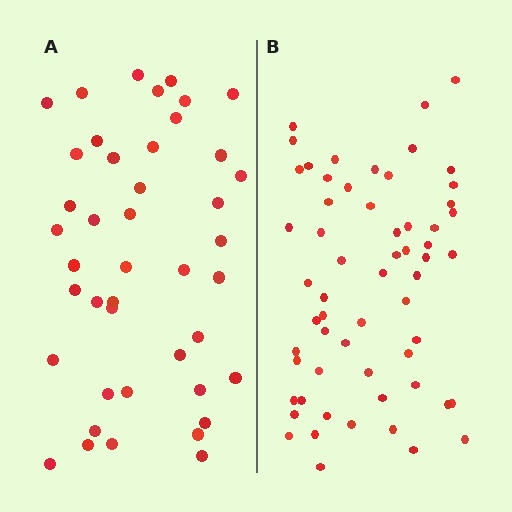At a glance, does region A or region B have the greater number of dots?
Region B (the right region) has more dots.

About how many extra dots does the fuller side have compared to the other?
Region B has approximately 15 more dots than region A.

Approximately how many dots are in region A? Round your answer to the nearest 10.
About 40 dots. (The exact count is 43, which rounds to 40.)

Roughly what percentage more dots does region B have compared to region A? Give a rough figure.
About 40% more.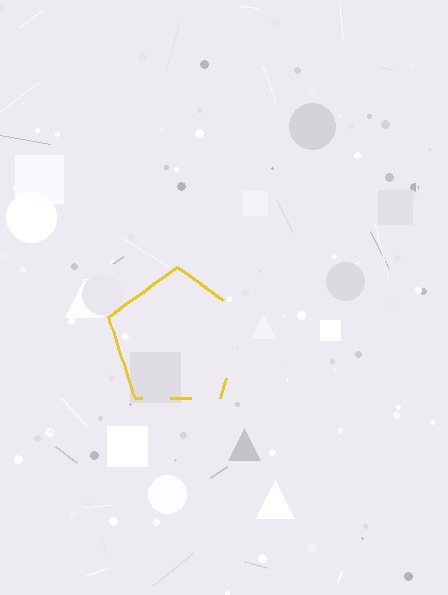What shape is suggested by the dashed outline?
The dashed outline suggests a pentagon.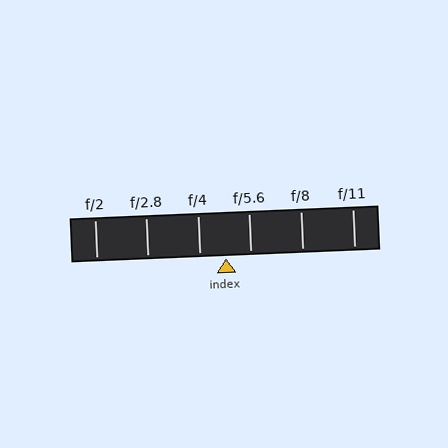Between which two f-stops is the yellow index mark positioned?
The index mark is between f/4 and f/5.6.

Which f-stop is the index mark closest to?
The index mark is closest to f/5.6.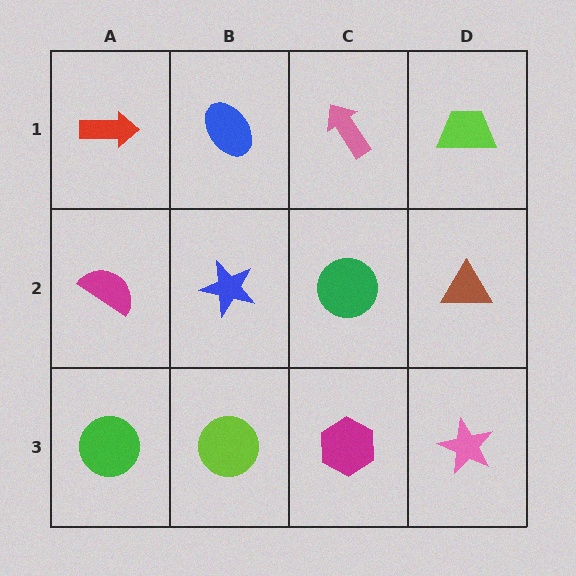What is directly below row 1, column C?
A green circle.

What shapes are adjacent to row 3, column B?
A blue star (row 2, column B), a green circle (row 3, column A), a magenta hexagon (row 3, column C).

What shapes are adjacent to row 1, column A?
A magenta semicircle (row 2, column A), a blue ellipse (row 1, column B).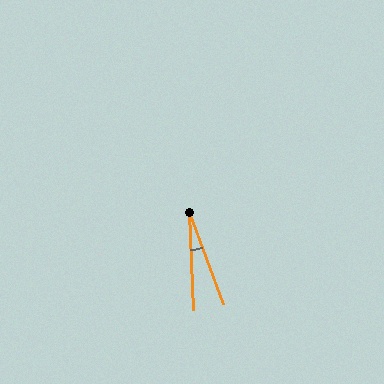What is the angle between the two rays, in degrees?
Approximately 18 degrees.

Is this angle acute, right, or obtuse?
It is acute.